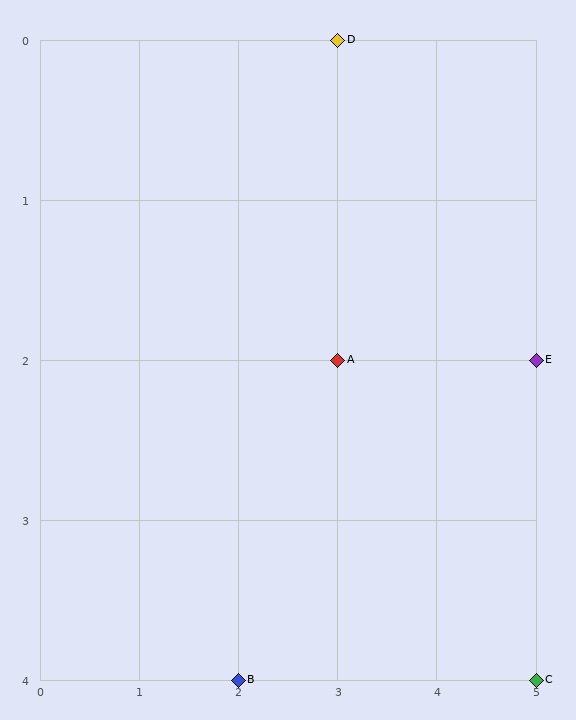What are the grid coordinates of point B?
Point B is at grid coordinates (2, 4).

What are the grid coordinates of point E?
Point E is at grid coordinates (5, 2).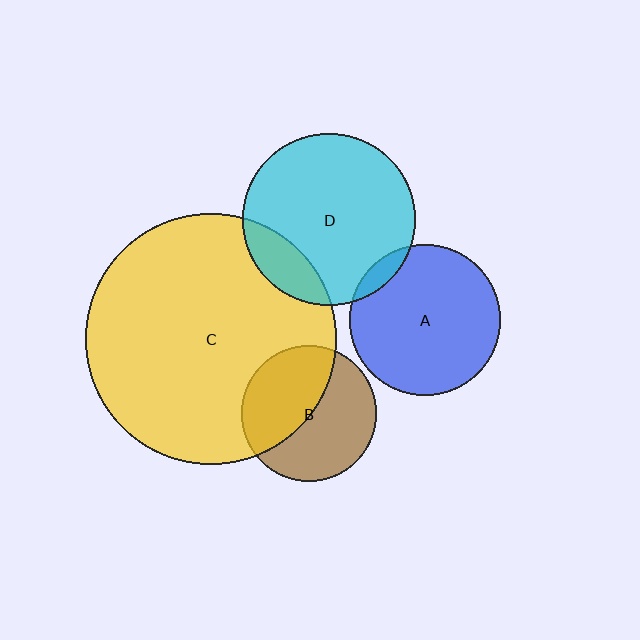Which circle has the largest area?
Circle C (yellow).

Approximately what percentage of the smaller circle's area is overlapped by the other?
Approximately 45%.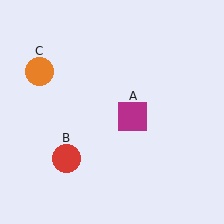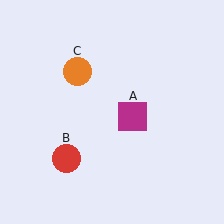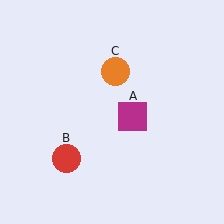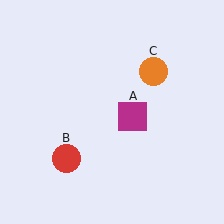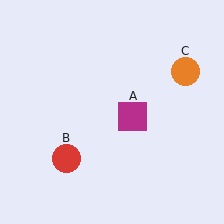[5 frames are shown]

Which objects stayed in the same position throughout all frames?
Magenta square (object A) and red circle (object B) remained stationary.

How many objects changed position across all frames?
1 object changed position: orange circle (object C).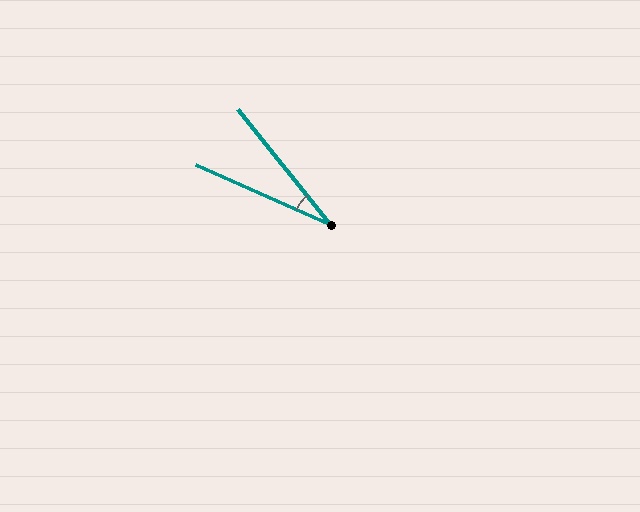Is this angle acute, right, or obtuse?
It is acute.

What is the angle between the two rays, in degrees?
Approximately 27 degrees.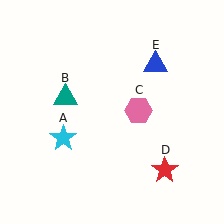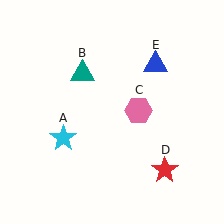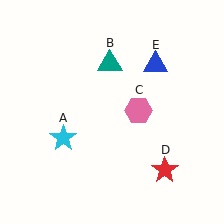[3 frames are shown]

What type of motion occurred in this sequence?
The teal triangle (object B) rotated clockwise around the center of the scene.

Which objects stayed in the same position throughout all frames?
Cyan star (object A) and pink hexagon (object C) and red star (object D) and blue triangle (object E) remained stationary.